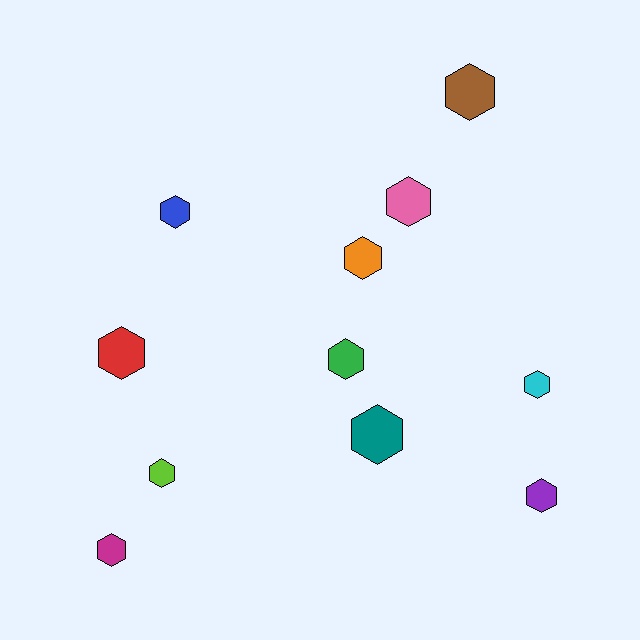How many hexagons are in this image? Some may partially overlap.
There are 11 hexagons.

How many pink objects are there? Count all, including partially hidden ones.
There is 1 pink object.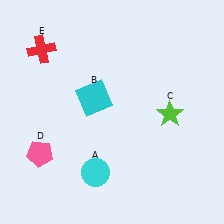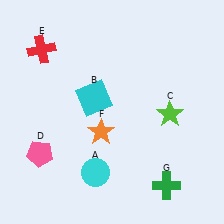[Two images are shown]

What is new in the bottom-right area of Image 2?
A green cross (G) was added in the bottom-right area of Image 2.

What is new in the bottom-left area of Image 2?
An orange star (F) was added in the bottom-left area of Image 2.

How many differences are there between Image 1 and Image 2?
There are 2 differences between the two images.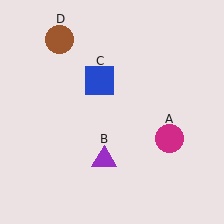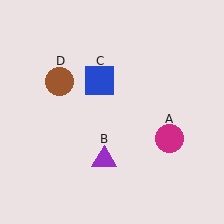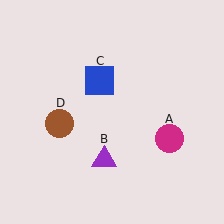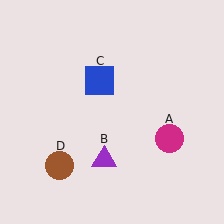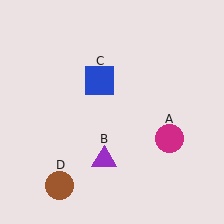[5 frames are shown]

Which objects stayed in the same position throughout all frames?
Magenta circle (object A) and purple triangle (object B) and blue square (object C) remained stationary.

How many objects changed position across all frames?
1 object changed position: brown circle (object D).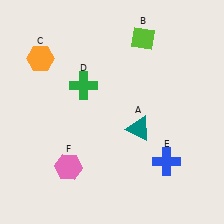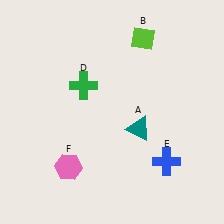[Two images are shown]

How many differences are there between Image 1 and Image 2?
There is 1 difference between the two images.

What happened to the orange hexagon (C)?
The orange hexagon (C) was removed in Image 2. It was in the top-left area of Image 1.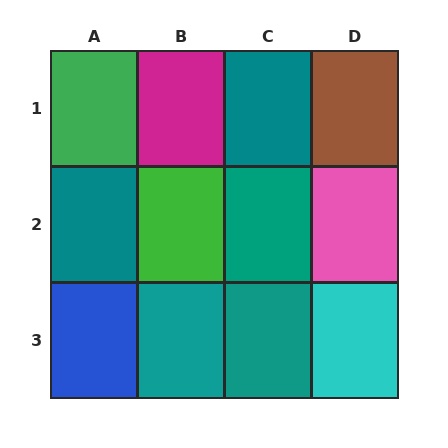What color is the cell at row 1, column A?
Green.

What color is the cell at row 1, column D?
Brown.